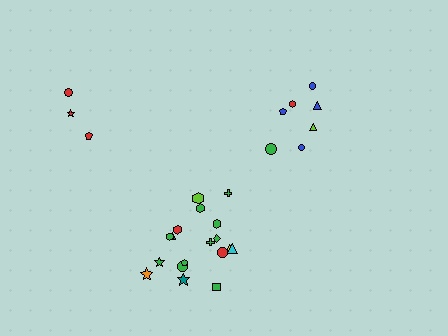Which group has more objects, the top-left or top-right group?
The top-right group.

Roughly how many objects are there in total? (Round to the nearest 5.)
Roughly 30 objects in total.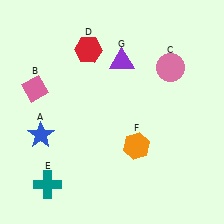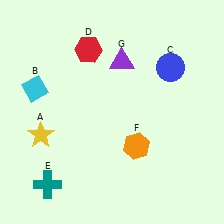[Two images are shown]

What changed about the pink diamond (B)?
In Image 1, B is pink. In Image 2, it changed to cyan.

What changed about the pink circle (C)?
In Image 1, C is pink. In Image 2, it changed to blue.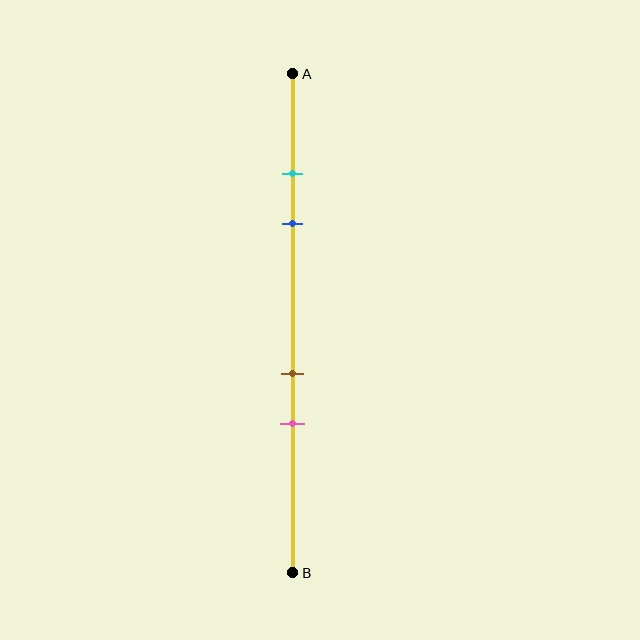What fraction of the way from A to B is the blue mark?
The blue mark is approximately 30% (0.3) of the way from A to B.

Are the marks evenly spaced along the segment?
No, the marks are not evenly spaced.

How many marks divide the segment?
There are 4 marks dividing the segment.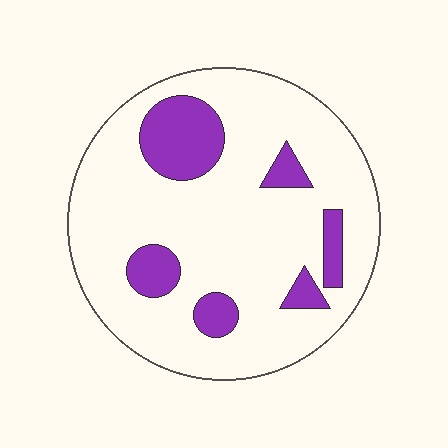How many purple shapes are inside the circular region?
6.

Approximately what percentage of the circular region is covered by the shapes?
Approximately 20%.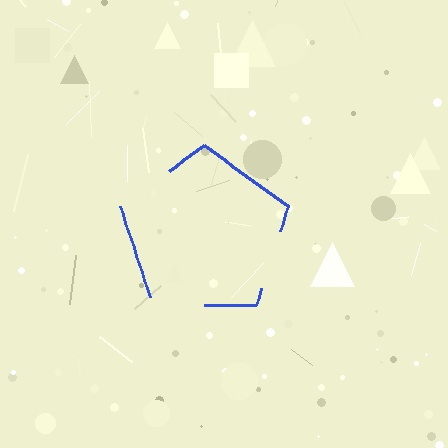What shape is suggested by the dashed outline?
The dashed outline suggests a pentagon.